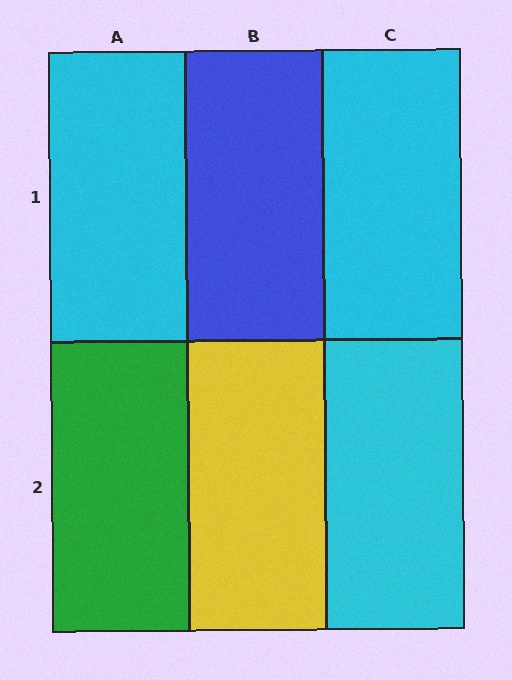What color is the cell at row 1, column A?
Cyan.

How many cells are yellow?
1 cell is yellow.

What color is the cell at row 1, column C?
Cyan.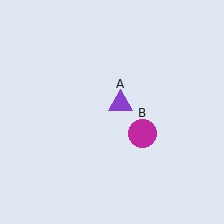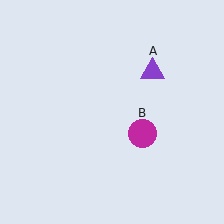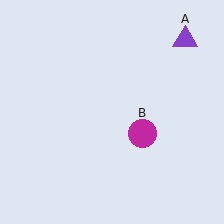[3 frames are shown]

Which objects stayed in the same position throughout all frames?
Magenta circle (object B) remained stationary.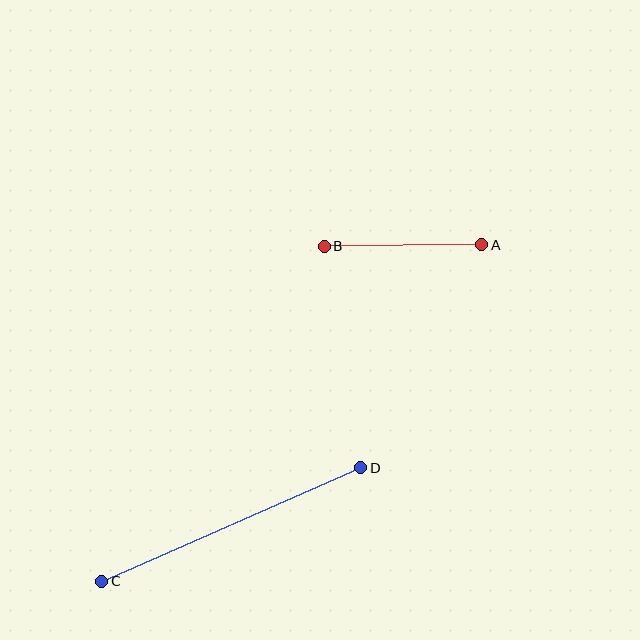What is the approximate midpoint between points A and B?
The midpoint is at approximately (403, 246) pixels.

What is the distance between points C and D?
The distance is approximately 283 pixels.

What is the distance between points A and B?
The distance is approximately 157 pixels.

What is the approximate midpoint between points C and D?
The midpoint is at approximately (231, 525) pixels.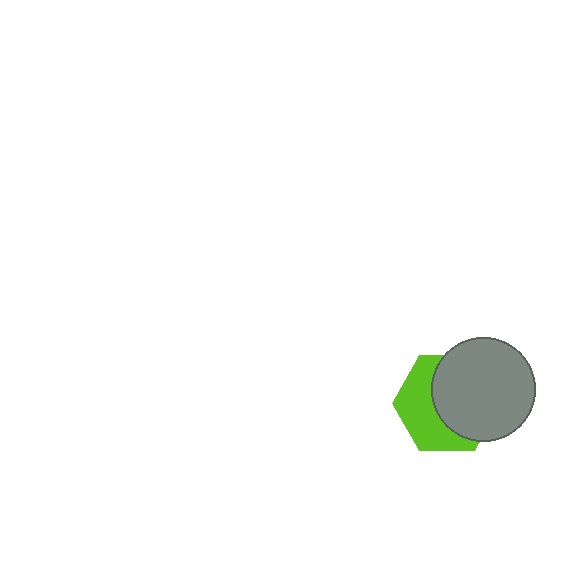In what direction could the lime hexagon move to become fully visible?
The lime hexagon could move left. That would shift it out from behind the gray circle entirely.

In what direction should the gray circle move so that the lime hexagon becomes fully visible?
The gray circle should move right. That is the shortest direction to clear the overlap and leave the lime hexagon fully visible.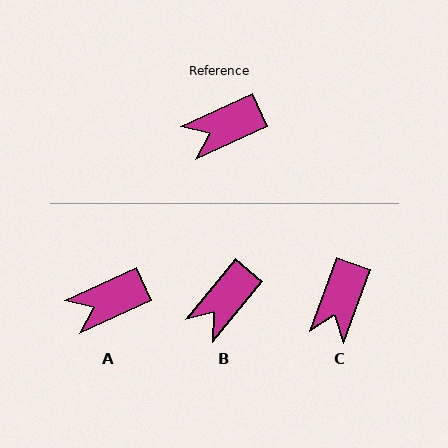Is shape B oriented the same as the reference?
No, it is off by about 26 degrees.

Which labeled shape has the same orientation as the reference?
A.